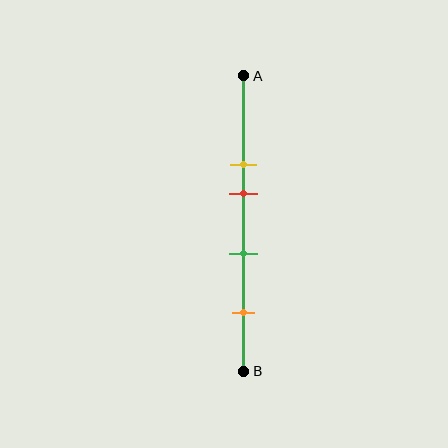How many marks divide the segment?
There are 4 marks dividing the segment.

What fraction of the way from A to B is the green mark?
The green mark is approximately 60% (0.6) of the way from A to B.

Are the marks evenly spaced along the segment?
No, the marks are not evenly spaced.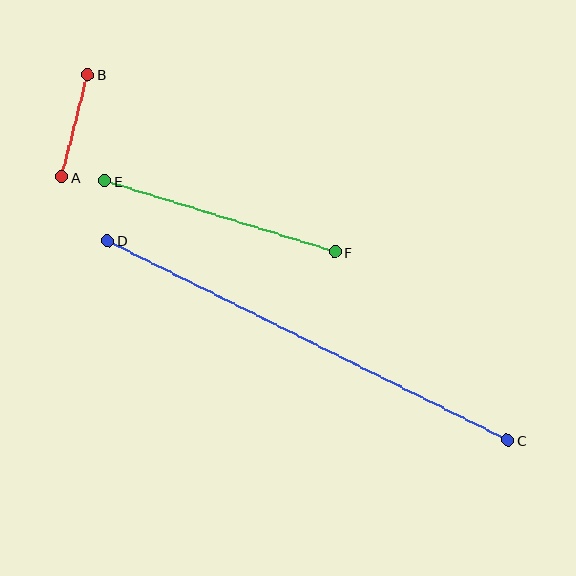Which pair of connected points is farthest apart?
Points C and D are farthest apart.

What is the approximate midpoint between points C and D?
The midpoint is at approximately (308, 340) pixels.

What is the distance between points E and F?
The distance is approximately 241 pixels.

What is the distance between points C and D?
The distance is approximately 447 pixels.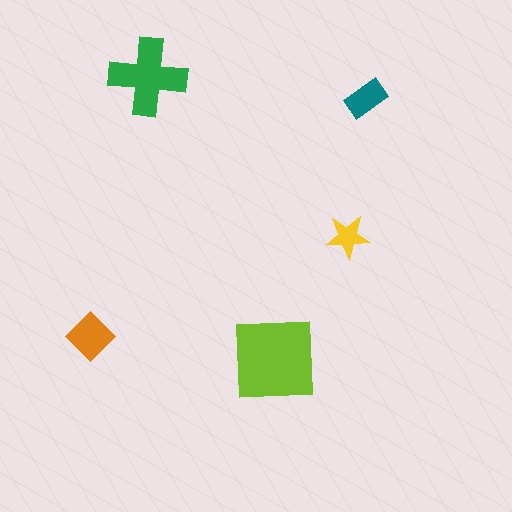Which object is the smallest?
The yellow star.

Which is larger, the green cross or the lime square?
The lime square.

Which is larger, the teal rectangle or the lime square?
The lime square.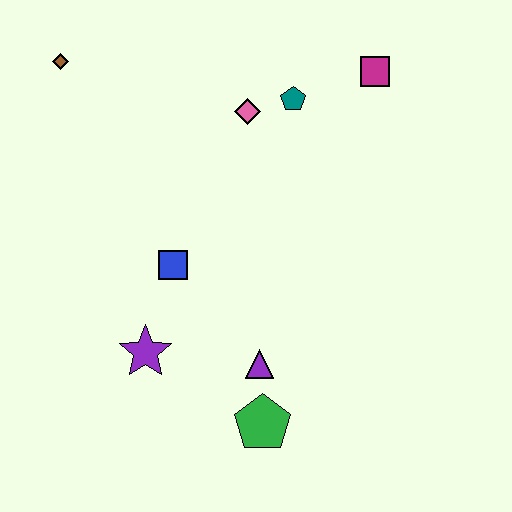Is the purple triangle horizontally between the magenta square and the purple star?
Yes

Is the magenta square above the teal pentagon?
Yes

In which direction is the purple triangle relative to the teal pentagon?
The purple triangle is below the teal pentagon.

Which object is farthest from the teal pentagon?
The green pentagon is farthest from the teal pentagon.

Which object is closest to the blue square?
The purple star is closest to the blue square.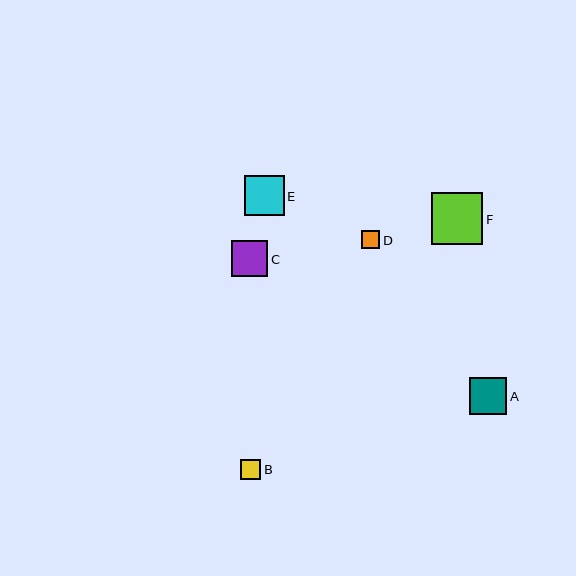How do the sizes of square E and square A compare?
Square E and square A are approximately the same size.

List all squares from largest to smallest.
From largest to smallest: F, E, A, C, B, D.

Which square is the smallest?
Square D is the smallest with a size of approximately 18 pixels.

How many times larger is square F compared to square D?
Square F is approximately 2.9 times the size of square D.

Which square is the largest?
Square F is the largest with a size of approximately 52 pixels.